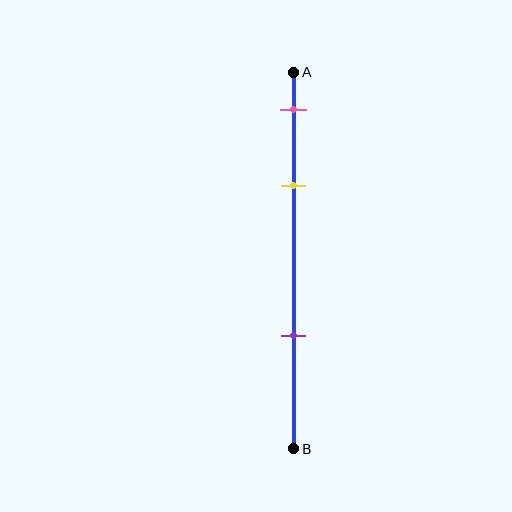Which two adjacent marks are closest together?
The pink and yellow marks are the closest adjacent pair.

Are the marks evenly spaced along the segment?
No, the marks are not evenly spaced.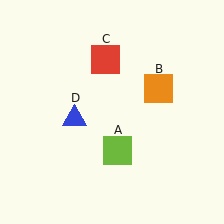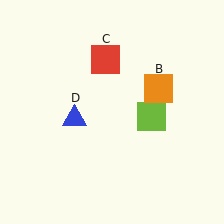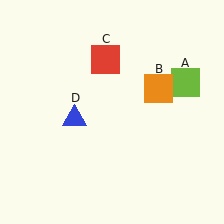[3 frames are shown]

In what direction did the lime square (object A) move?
The lime square (object A) moved up and to the right.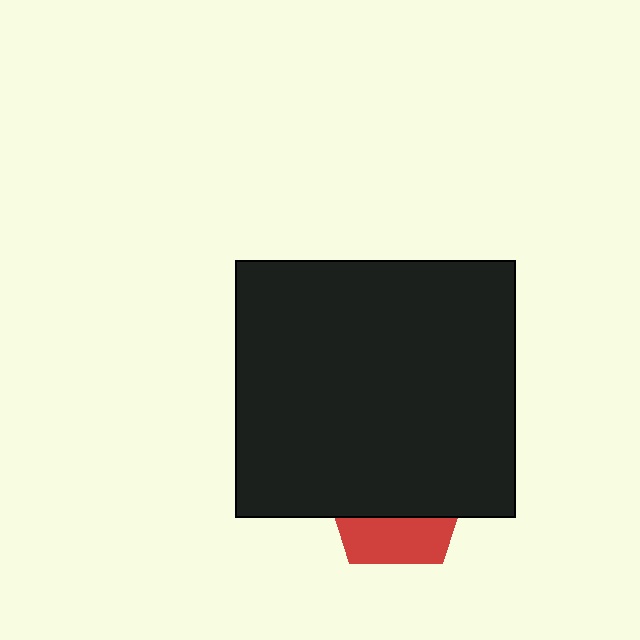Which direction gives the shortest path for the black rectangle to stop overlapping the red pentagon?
Moving up gives the shortest separation.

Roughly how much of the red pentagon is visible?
A small part of it is visible (roughly 33%).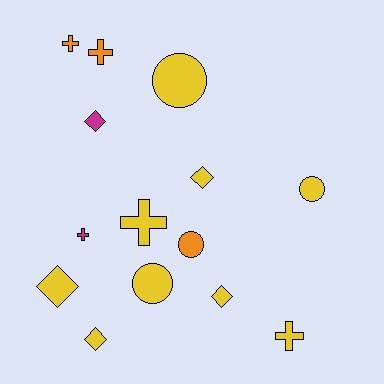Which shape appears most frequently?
Diamond, with 5 objects.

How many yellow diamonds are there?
There are 4 yellow diamonds.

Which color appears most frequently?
Yellow, with 9 objects.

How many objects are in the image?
There are 14 objects.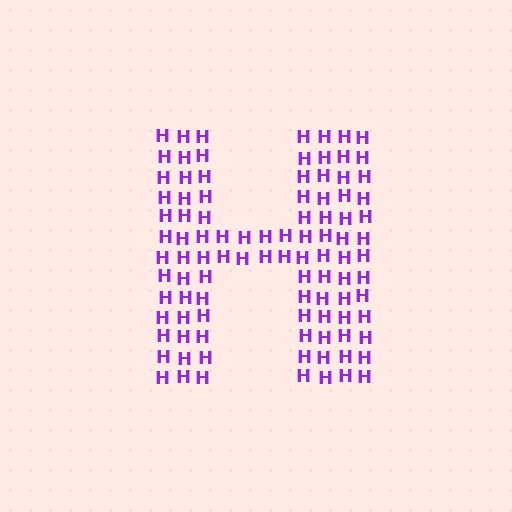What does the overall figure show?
The overall figure shows the letter H.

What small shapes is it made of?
It is made of small letter H's.